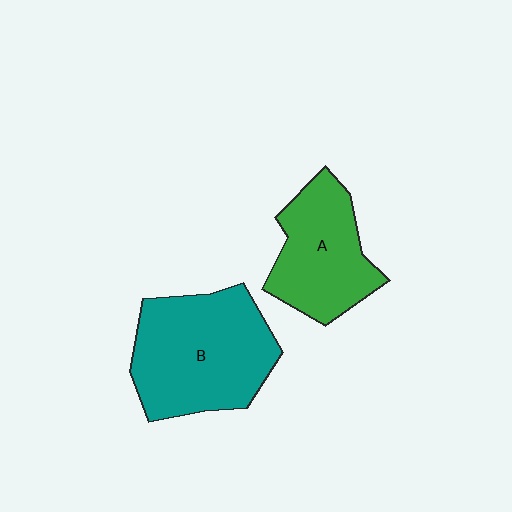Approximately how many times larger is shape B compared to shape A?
Approximately 1.4 times.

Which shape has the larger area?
Shape B (teal).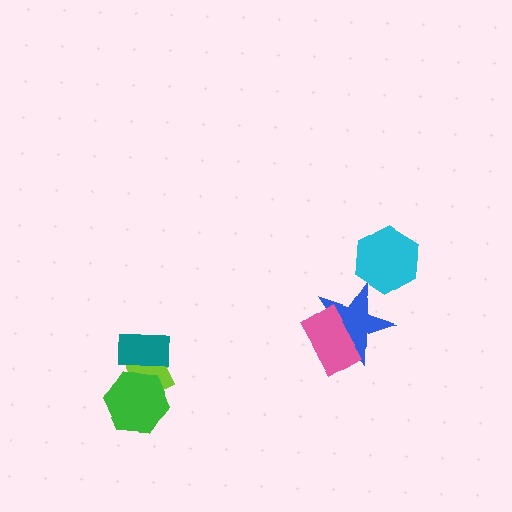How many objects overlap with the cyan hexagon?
0 objects overlap with the cyan hexagon.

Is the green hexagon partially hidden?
No, no other shape covers it.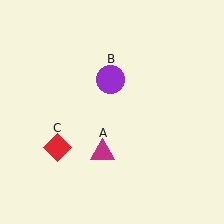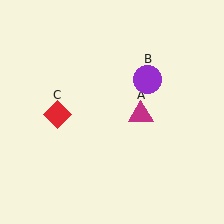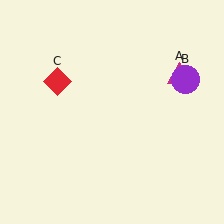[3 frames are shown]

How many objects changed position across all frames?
3 objects changed position: magenta triangle (object A), purple circle (object B), red diamond (object C).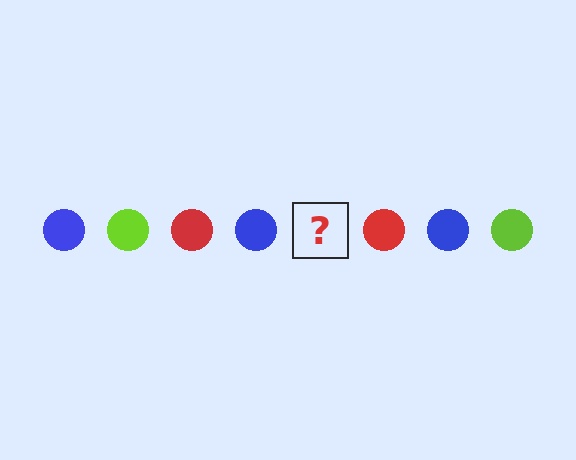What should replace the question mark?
The question mark should be replaced with a lime circle.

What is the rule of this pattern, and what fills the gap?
The rule is that the pattern cycles through blue, lime, red circles. The gap should be filled with a lime circle.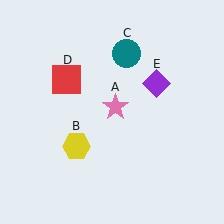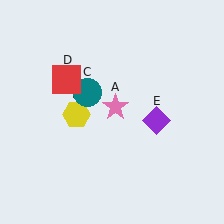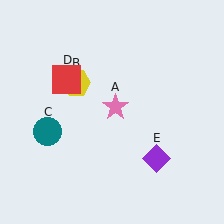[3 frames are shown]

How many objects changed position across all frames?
3 objects changed position: yellow hexagon (object B), teal circle (object C), purple diamond (object E).